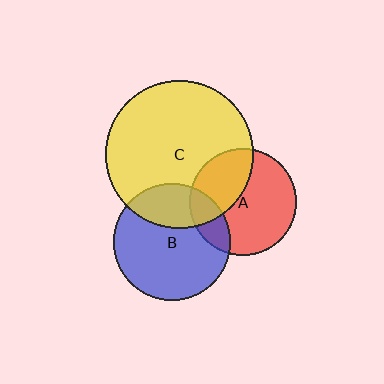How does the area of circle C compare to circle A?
Approximately 1.9 times.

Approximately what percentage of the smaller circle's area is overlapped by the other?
Approximately 30%.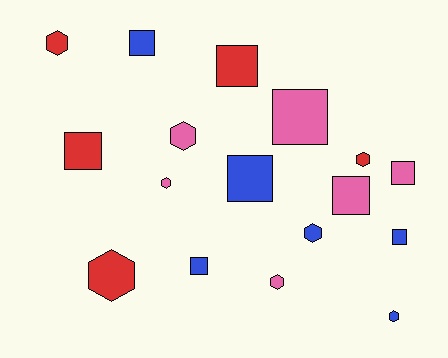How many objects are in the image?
There are 17 objects.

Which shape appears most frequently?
Square, with 9 objects.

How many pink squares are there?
There are 3 pink squares.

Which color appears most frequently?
Blue, with 6 objects.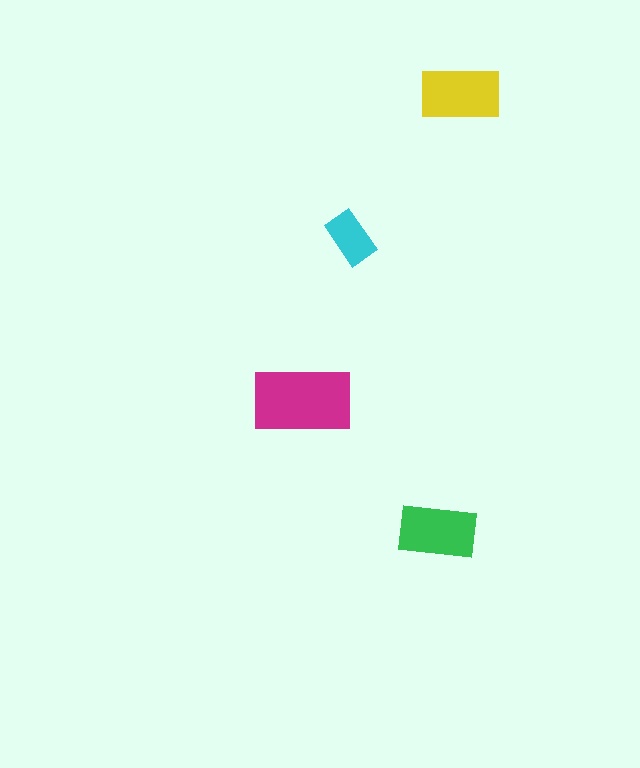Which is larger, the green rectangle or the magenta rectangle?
The magenta one.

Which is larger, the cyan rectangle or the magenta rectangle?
The magenta one.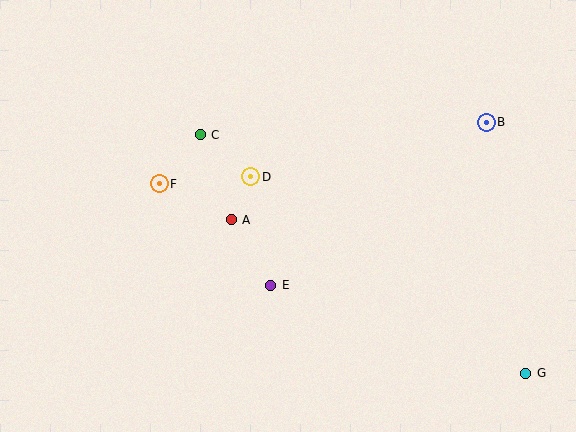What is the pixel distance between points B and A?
The distance between B and A is 273 pixels.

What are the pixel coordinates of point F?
Point F is at (159, 184).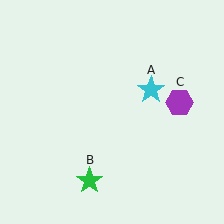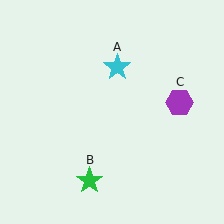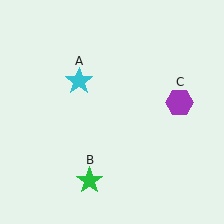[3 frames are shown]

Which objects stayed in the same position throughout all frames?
Green star (object B) and purple hexagon (object C) remained stationary.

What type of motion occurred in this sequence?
The cyan star (object A) rotated counterclockwise around the center of the scene.